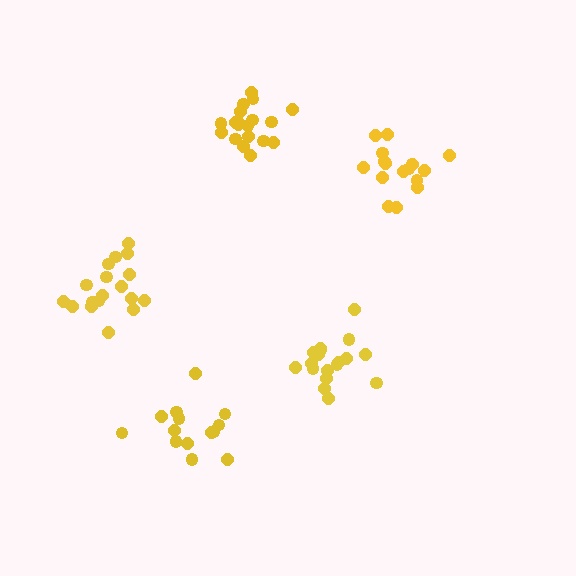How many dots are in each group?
Group 1: 17 dots, Group 2: 14 dots, Group 3: 19 dots, Group 4: 18 dots, Group 5: 19 dots (87 total).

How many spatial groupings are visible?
There are 5 spatial groupings.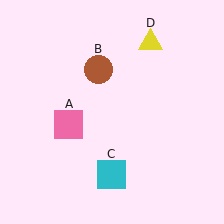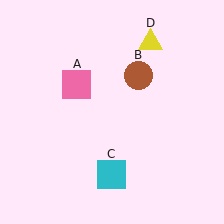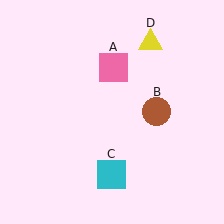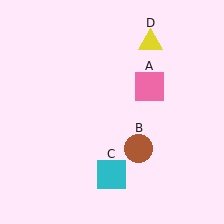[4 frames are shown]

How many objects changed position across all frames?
2 objects changed position: pink square (object A), brown circle (object B).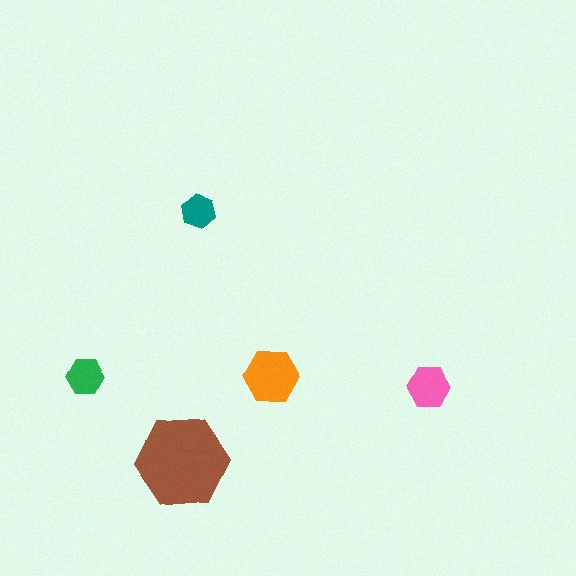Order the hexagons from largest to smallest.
the brown one, the orange one, the pink one, the green one, the teal one.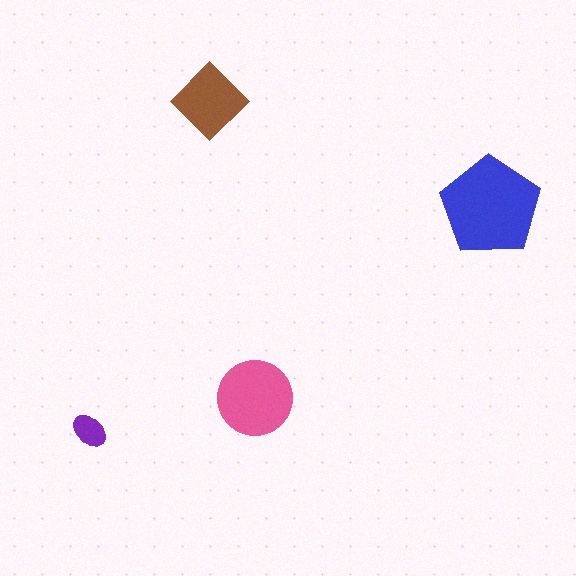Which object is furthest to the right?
The blue pentagon is rightmost.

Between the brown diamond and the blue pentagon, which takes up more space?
The blue pentagon.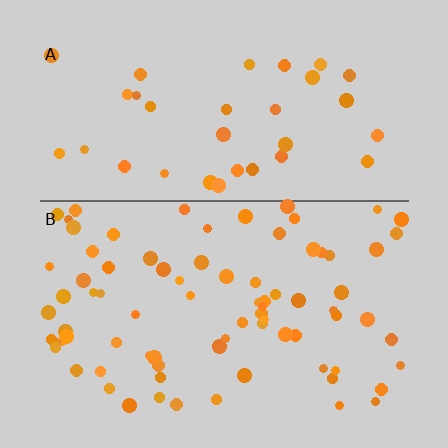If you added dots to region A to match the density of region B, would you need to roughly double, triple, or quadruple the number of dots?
Approximately double.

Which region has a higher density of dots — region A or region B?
B (the bottom).